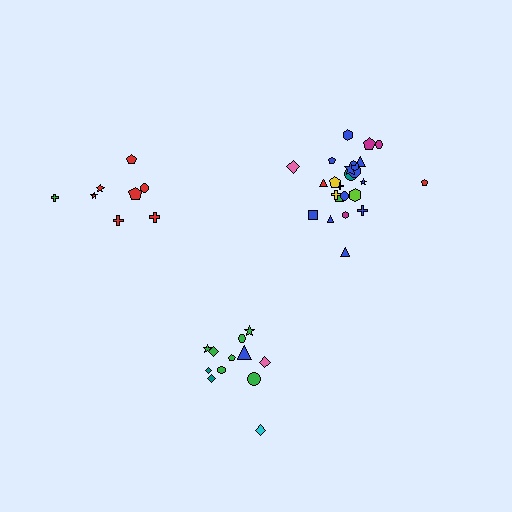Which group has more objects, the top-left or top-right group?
The top-right group.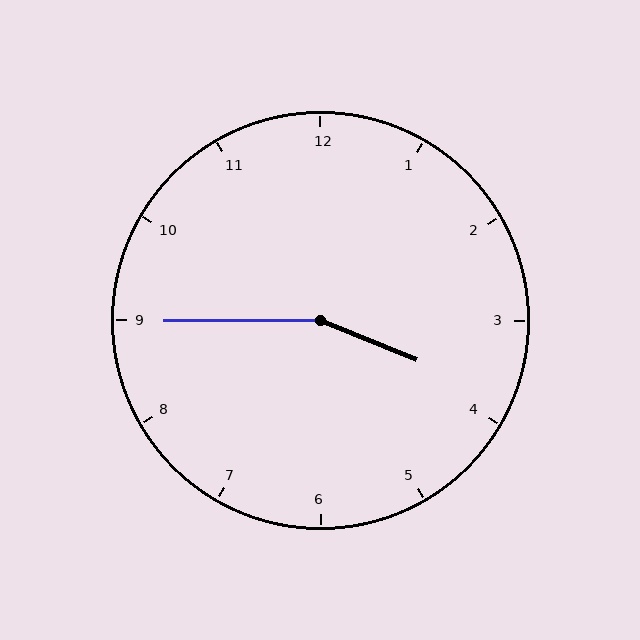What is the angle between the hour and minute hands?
Approximately 158 degrees.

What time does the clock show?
3:45.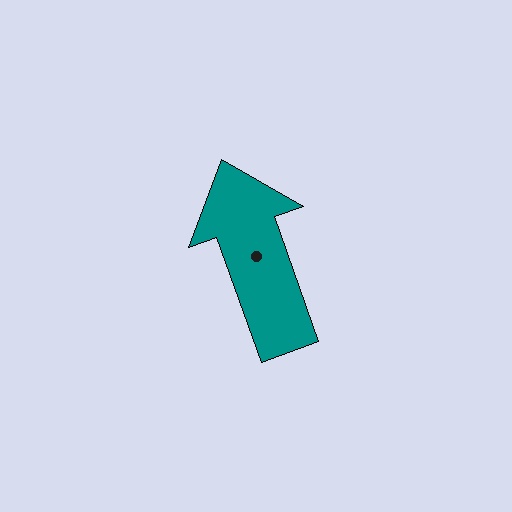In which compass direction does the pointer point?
North.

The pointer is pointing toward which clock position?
Roughly 11 o'clock.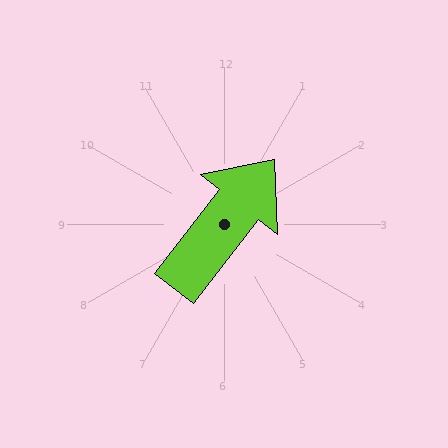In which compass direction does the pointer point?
Northeast.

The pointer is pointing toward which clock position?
Roughly 1 o'clock.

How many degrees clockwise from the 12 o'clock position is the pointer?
Approximately 38 degrees.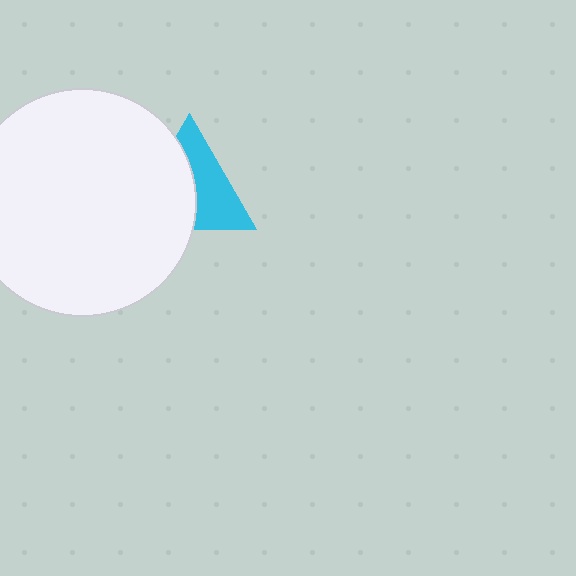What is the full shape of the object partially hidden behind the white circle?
The partially hidden object is a cyan triangle.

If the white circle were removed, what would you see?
You would see the complete cyan triangle.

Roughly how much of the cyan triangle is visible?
About half of it is visible (roughly 49%).